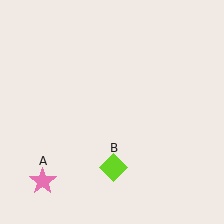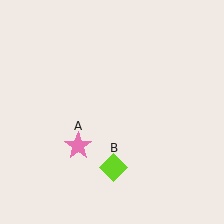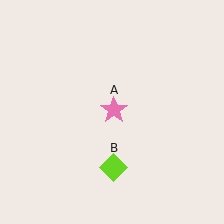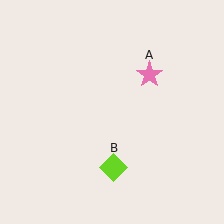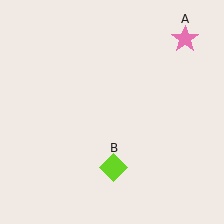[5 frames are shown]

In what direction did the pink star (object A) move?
The pink star (object A) moved up and to the right.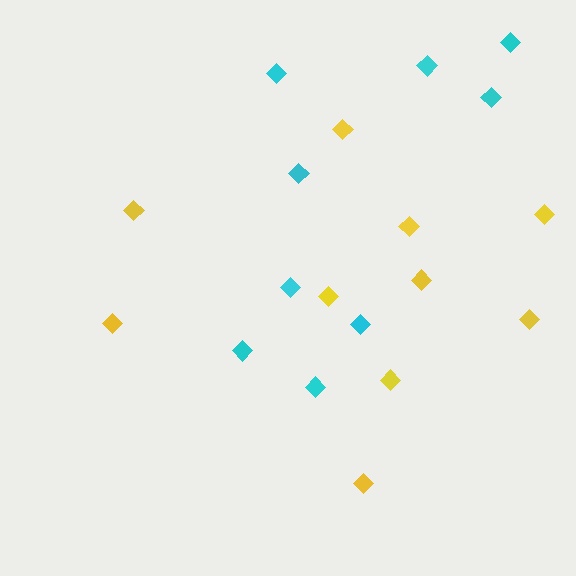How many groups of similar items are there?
There are 2 groups: one group of yellow diamonds (10) and one group of cyan diamonds (9).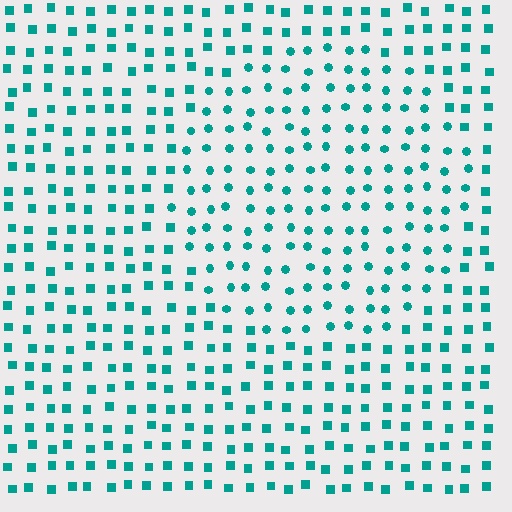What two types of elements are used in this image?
The image uses circles inside the circle region and squares outside it.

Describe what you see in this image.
The image is filled with small teal elements arranged in a uniform grid. A circle-shaped region contains circles, while the surrounding area contains squares. The boundary is defined purely by the change in element shape.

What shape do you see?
I see a circle.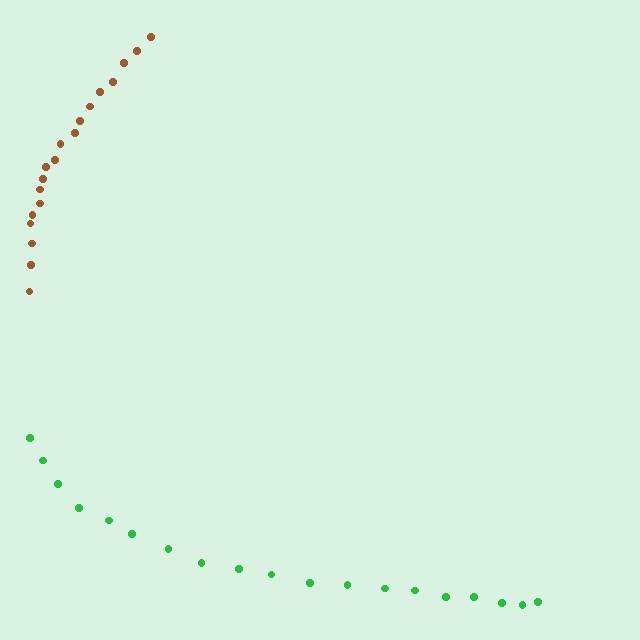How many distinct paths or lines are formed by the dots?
There are 2 distinct paths.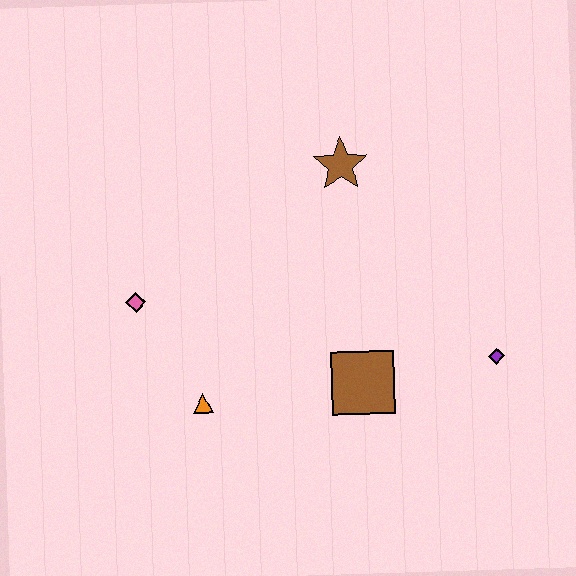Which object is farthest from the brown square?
The pink diamond is farthest from the brown square.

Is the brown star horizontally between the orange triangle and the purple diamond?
Yes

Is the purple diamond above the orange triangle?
Yes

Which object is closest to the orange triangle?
The pink diamond is closest to the orange triangle.